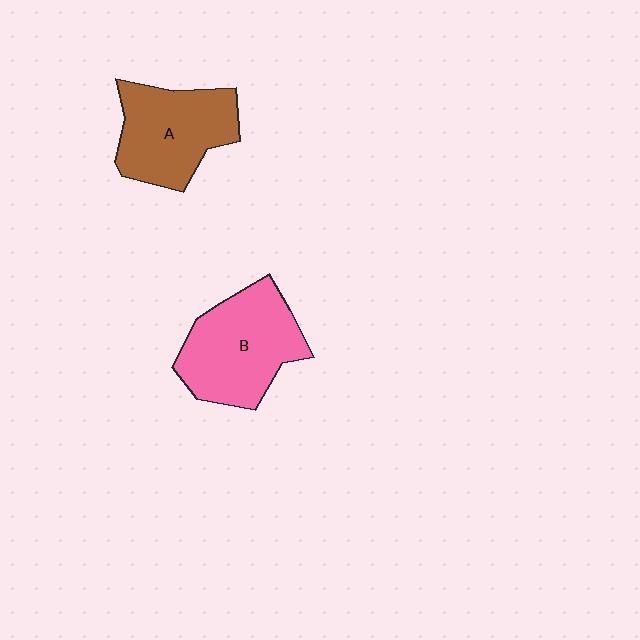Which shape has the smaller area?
Shape A (brown).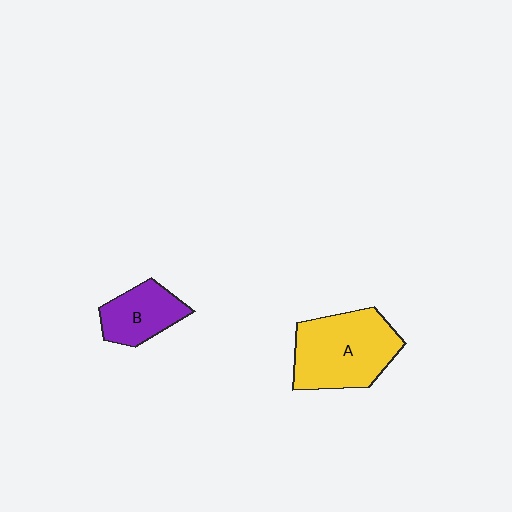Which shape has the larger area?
Shape A (yellow).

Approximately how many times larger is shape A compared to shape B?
Approximately 1.8 times.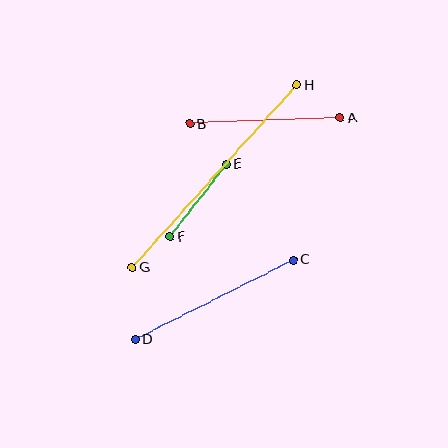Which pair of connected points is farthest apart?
Points G and H are farthest apart.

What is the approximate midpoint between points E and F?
The midpoint is at approximately (198, 200) pixels.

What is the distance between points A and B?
The distance is approximately 150 pixels.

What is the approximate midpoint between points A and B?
The midpoint is at approximately (265, 121) pixels.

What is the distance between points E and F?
The distance is approximately 92 pixels.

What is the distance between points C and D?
The distance is approximately 177 pixels.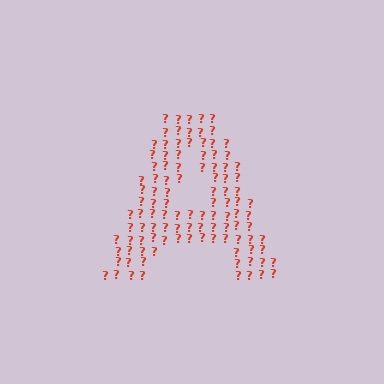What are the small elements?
The small elements are question marks.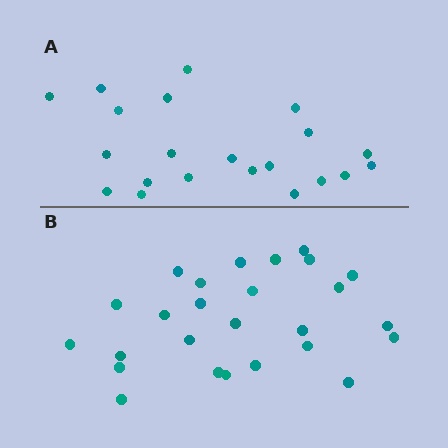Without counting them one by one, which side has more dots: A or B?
Region B (the bottom region) has more dots.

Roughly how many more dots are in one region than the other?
Region B has about 5 more dots than region A.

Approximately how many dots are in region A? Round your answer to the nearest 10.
About 20 dots. (The exact count is 21, which rounds to 20.)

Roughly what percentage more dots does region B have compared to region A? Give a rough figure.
About 25% more.